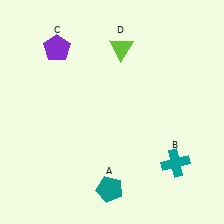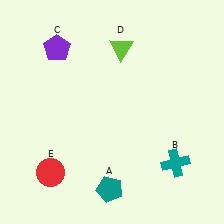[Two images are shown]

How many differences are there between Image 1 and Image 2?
There is 1 difference between the two images.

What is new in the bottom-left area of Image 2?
A red circle (E) was added in the bottom-left area of Image 2.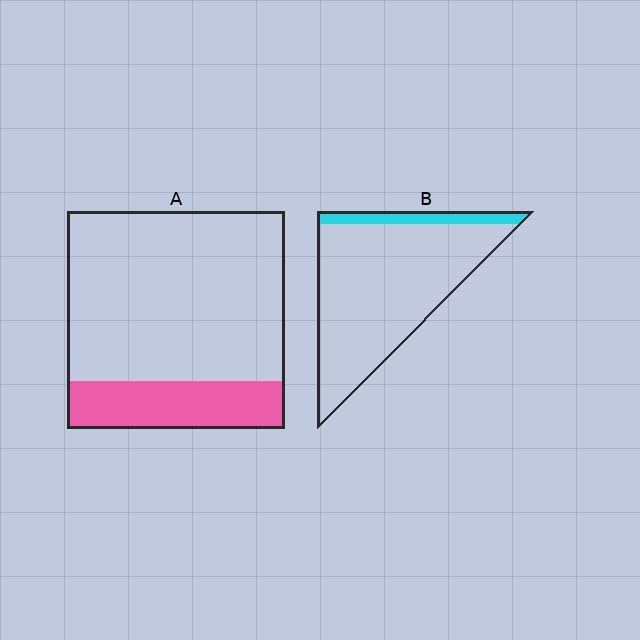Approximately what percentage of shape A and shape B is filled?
A is approximately 20% and B is approximately 10%.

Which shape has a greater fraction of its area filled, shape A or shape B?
Shape A.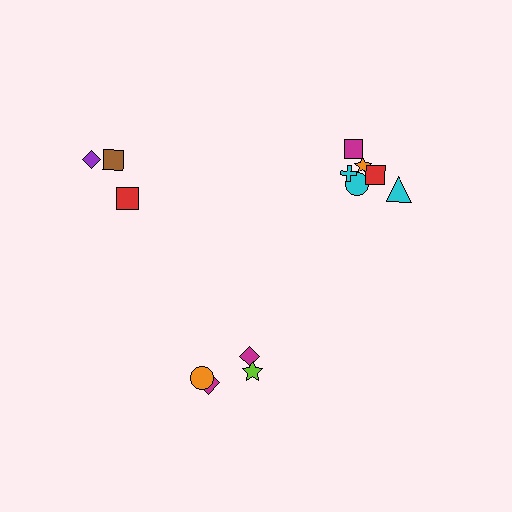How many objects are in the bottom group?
There are 4 objects.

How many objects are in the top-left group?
There are 3 objects.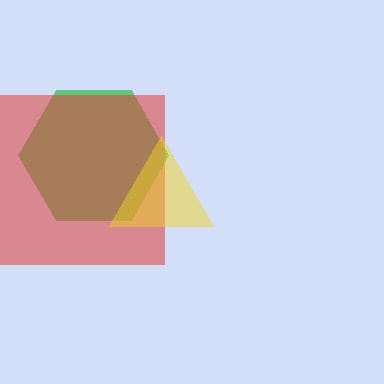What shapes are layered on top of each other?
The layered shapes are: a green hexagon, a red square, a yellow triangle.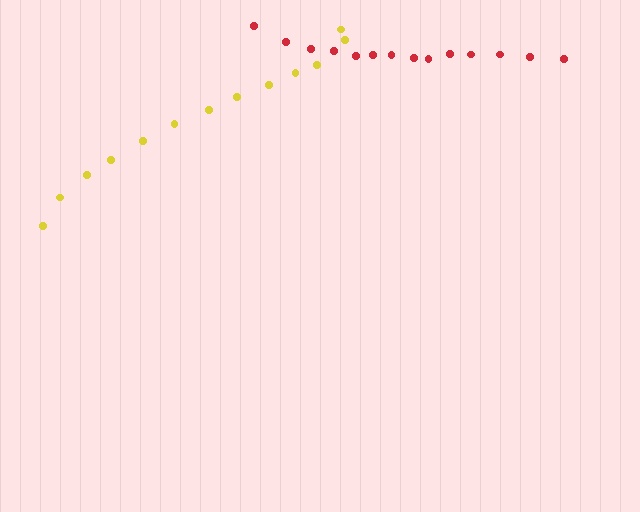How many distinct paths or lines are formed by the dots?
There are 2 distinct paths.